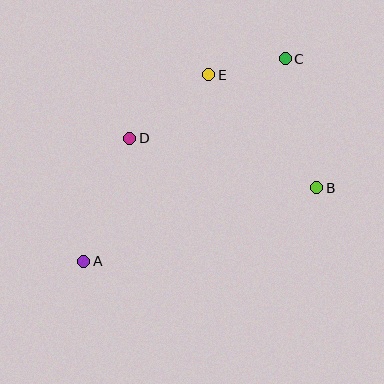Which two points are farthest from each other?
Points A and C are farthest from each other.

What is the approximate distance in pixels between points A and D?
The distance between A and D is approximately 131 pixels.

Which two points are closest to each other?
Points C and E are closest to each other.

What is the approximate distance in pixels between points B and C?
The distance between B and C is approximately 133 pixels.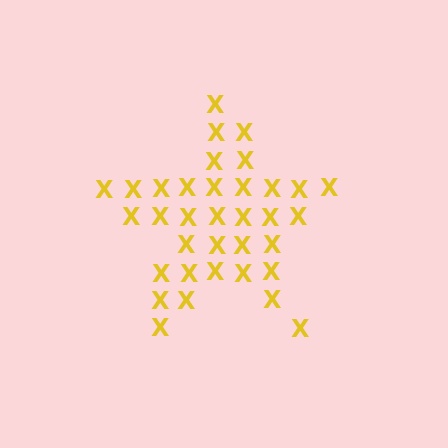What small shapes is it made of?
It is made of small letter X's.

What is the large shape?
The large shape is a star.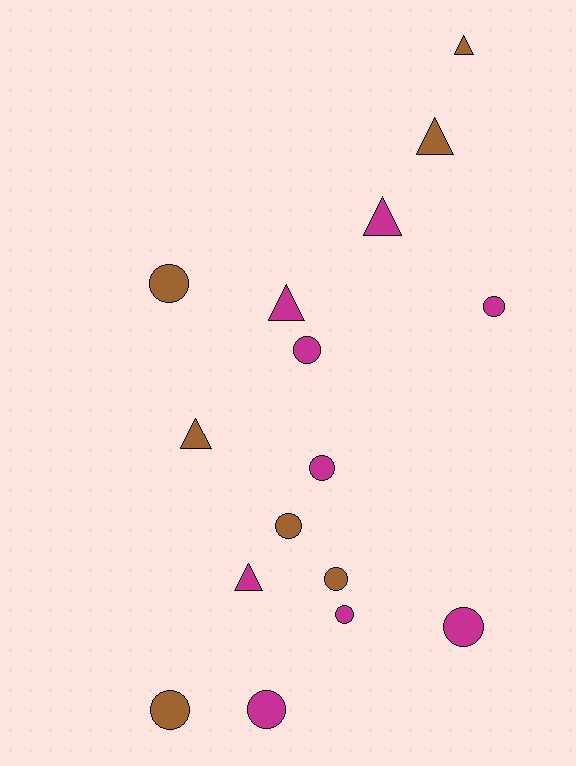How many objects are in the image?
There are 16 objects.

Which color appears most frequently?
Magenta, with 9 objects.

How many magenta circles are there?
There are 6 magenta circles.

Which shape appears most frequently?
Circle, with 10 objects.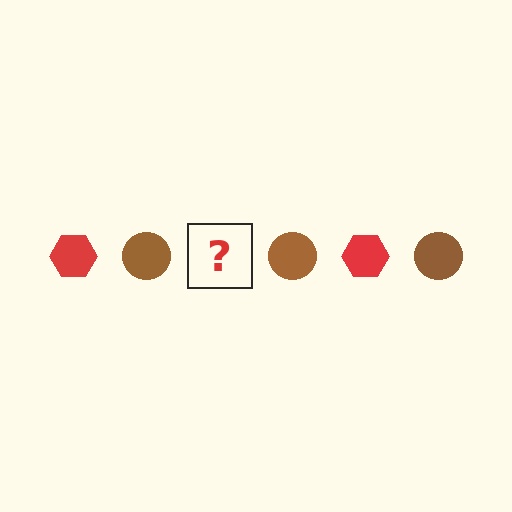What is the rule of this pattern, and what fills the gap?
The rule is that the pattern alternates between red hexagon and brown circle. The gap should be filled with a red hexagon.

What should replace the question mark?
The question mark should be replaced with a red hexagon.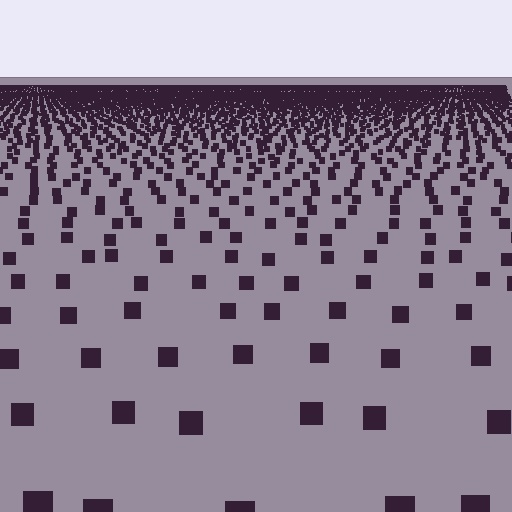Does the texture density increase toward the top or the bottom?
Density increases toward the top.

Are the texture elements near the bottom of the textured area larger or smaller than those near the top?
Larger. Near the bottom, elements are closer to the viewer and appear at a bigger on-screen size.